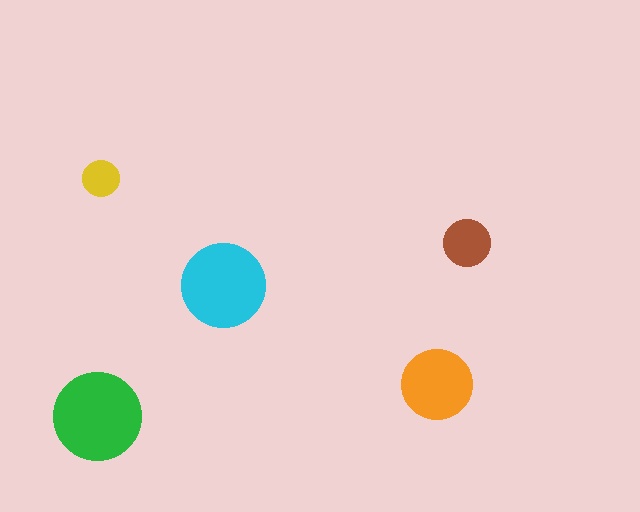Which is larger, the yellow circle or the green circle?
The green one.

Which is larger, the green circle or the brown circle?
The green one.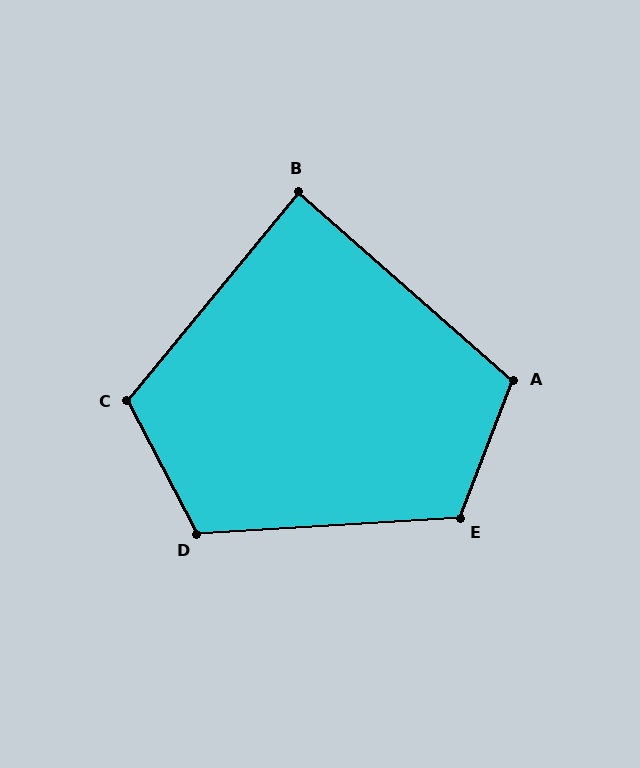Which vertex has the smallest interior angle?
B, at approximately 88 degrees.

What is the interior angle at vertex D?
Approximately 114 degrees (obtuse).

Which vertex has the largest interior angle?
E, at approximately 115 degrees.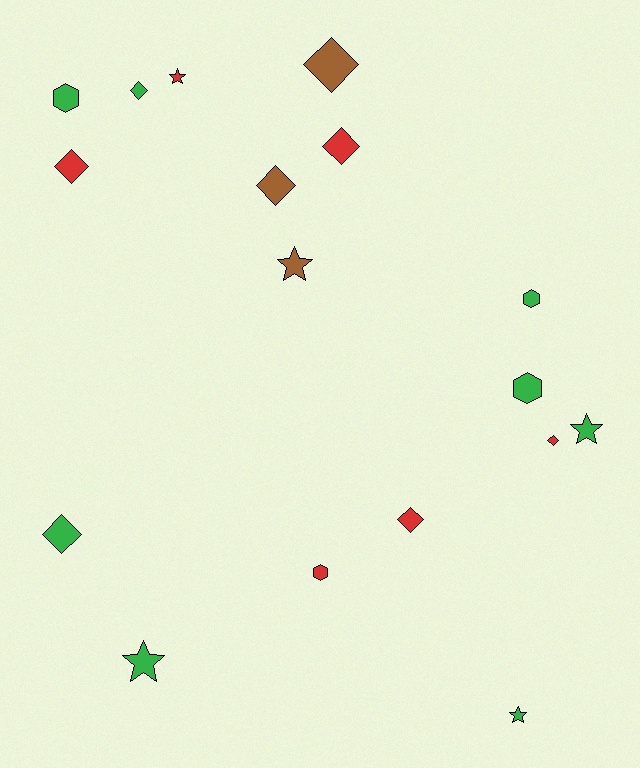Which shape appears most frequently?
Diamond, with 8 objects.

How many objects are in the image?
There are 17 objects.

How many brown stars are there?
There is 1 brown star.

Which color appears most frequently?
Green, with 8 objects.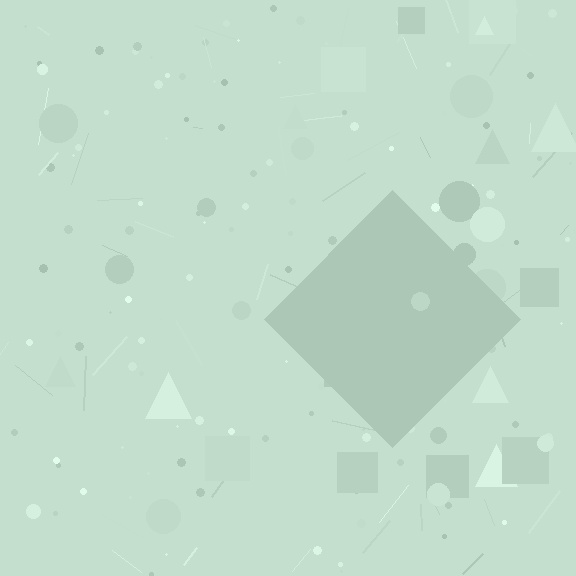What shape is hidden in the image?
A diamond is hidden in the image.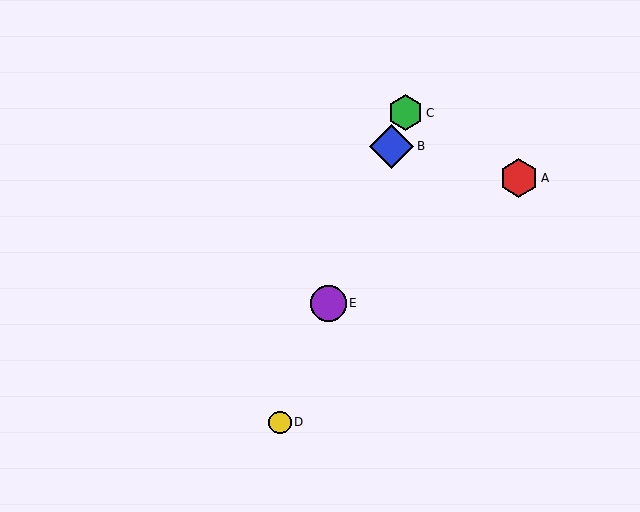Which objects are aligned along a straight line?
Objects B, C, D, E are aligned along a straight line.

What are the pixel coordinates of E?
Object E is at (328, 303).